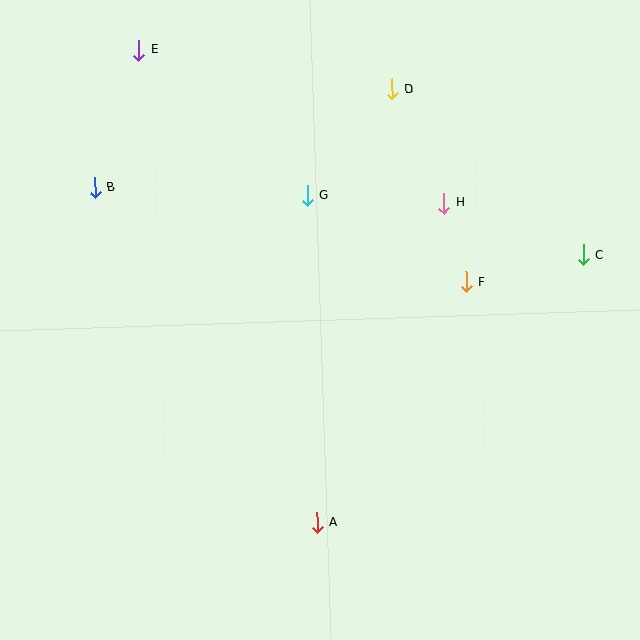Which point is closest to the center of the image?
Point G at (307, 195) is closest to the center.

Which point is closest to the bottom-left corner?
Point A is closest to the bottom-left corner.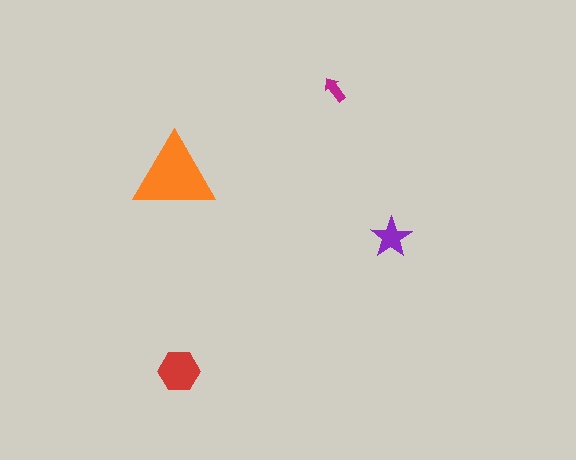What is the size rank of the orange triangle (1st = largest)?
1st.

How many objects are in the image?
There are 4 objects in the image.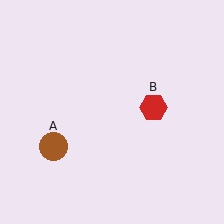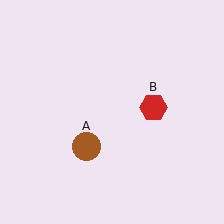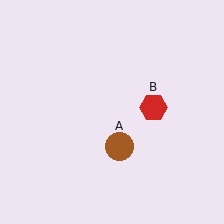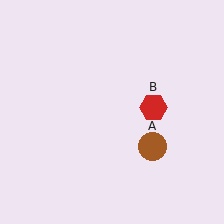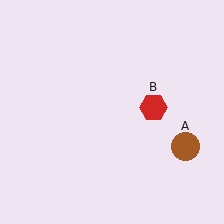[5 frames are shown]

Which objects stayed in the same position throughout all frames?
Red hexagon (object B) remained stationary.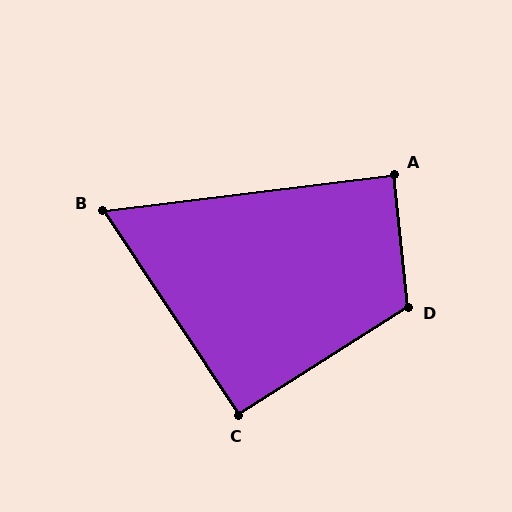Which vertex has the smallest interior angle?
B, at approximately 63 degrees.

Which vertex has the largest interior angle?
D, at approximately 117 degrees.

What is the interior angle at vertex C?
Approximately 91 degrees (approximately right).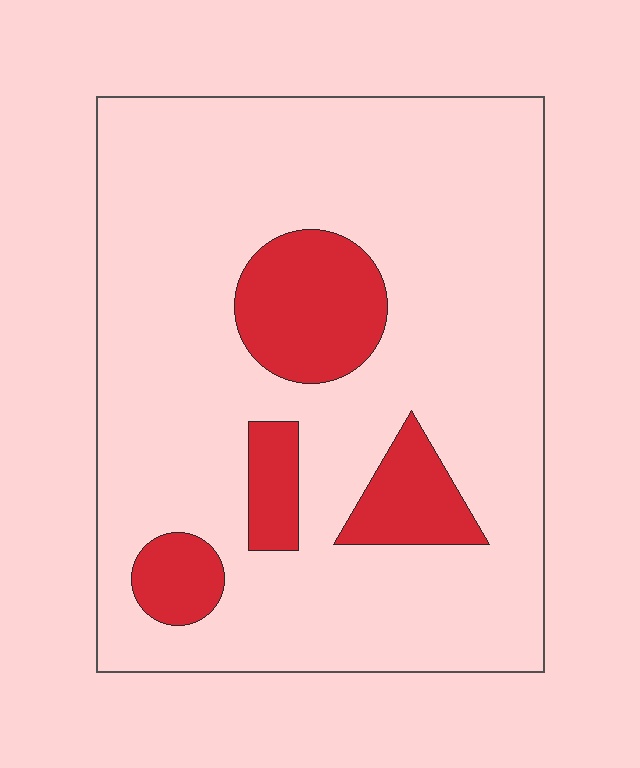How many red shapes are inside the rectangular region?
4.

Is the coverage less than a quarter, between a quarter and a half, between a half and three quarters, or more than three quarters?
Less than a quarter.